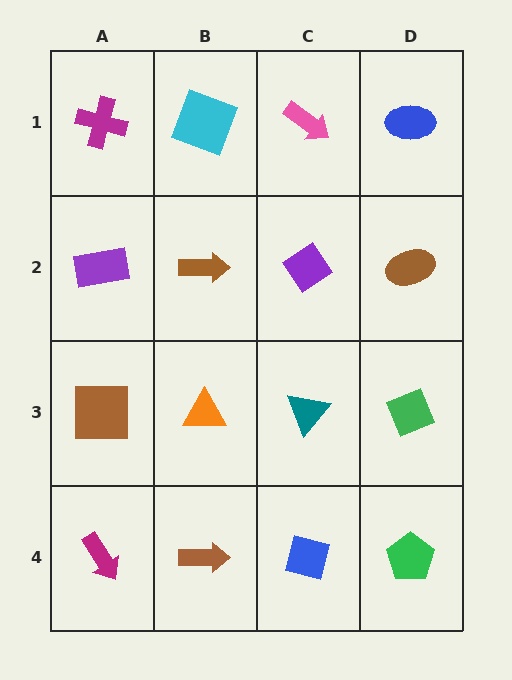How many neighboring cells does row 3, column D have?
3.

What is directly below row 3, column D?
A green pentagon.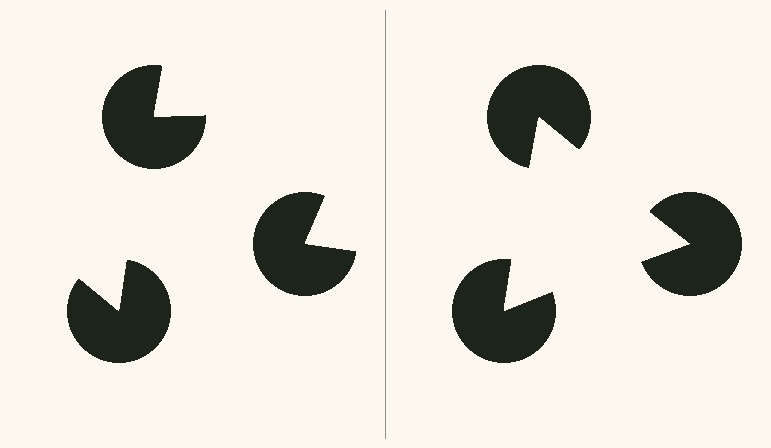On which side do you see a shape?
An illusory triangle appears on the right side. On the left side the wedge cuts are rotated, so no coherent shape forms.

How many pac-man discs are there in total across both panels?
6 — 3 on each side.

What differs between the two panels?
The pac-man discs are positioned identically on both sides; only the wedge orientations differ. On the right they align to a triangle; on the left they are misaligned.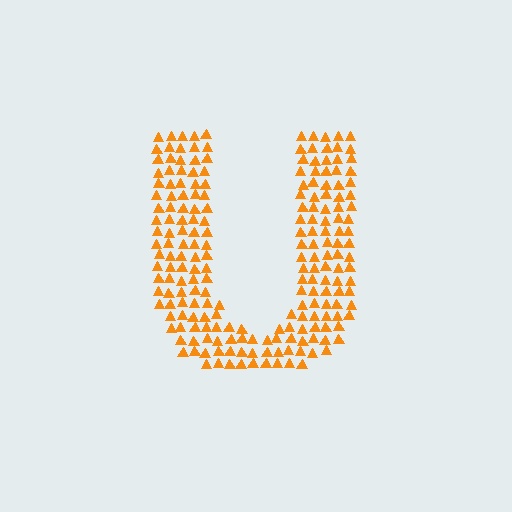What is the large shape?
The large shape is the letter U.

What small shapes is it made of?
It is made of small triangles.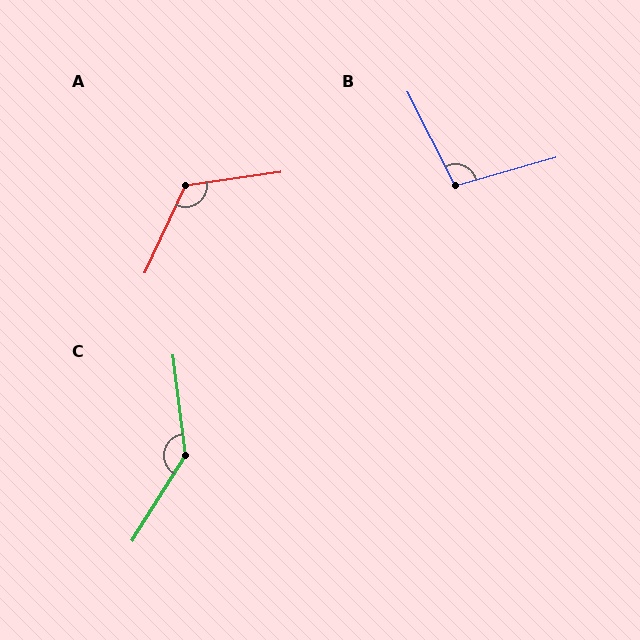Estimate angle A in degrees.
Approximately 123 degrees.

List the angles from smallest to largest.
B (101°), A (123°), C (141°).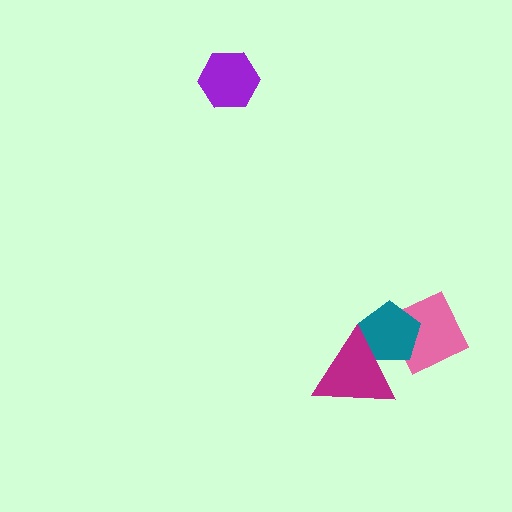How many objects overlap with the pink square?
1 object overlaps with the pink square.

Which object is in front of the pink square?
The teal pentagon is in front of the pink square.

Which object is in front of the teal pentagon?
The magenta triangle is in front of the teal pentagon.